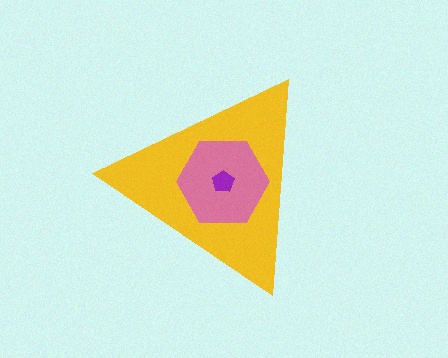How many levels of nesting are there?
3.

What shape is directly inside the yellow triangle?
The pink hexagon.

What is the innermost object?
The purple pentagon.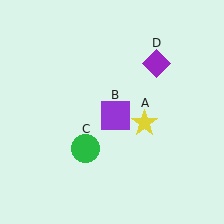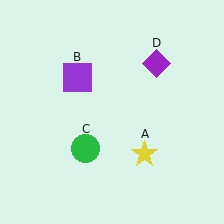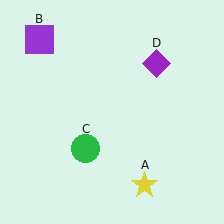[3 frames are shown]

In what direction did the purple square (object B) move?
The purple square (object B) moved up and to the left.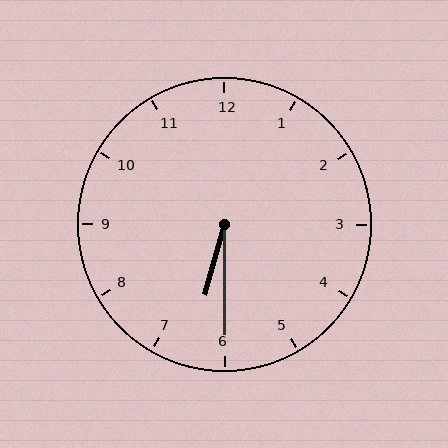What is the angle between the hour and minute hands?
Approximately 15 degrees.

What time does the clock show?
6:30.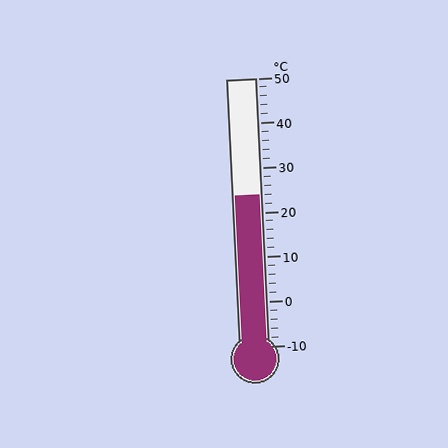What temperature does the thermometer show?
The thermometer shows approximately 24°C.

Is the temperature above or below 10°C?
The temperature is above 10°C.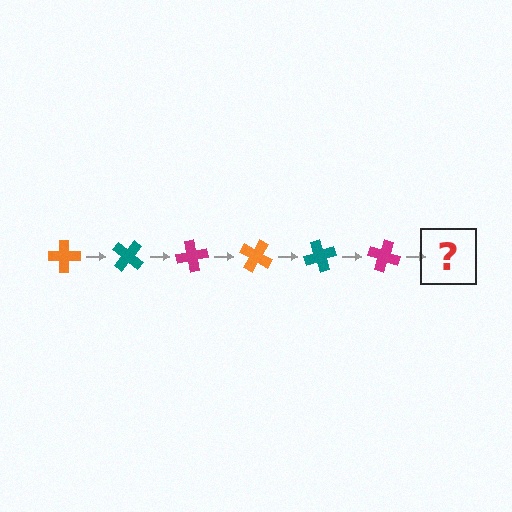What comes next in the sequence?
The next element should be an orange cross, rotated 240 degrees from the start.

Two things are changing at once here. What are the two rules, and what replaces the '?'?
The two rules are that it rotates 40 degrees each step and the color cycles through orange, teal, and magenta. The '?' should be an orange cross, rotated 240 degrees from the start.